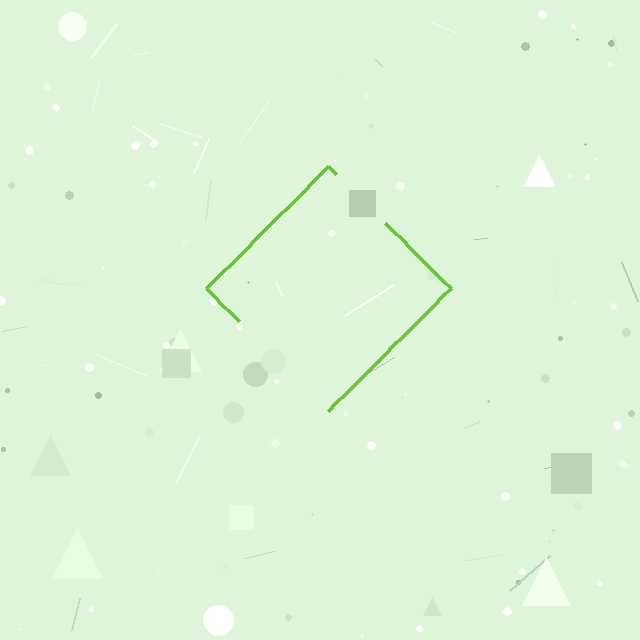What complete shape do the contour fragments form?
The contour fragments form a diamond.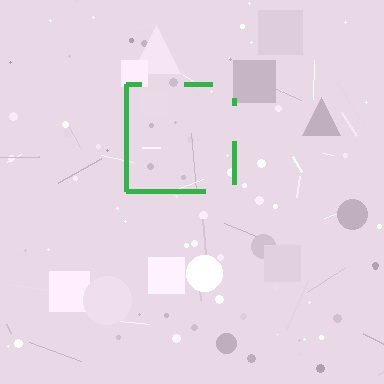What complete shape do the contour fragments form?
The contour fragments form a square.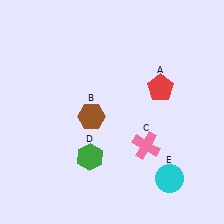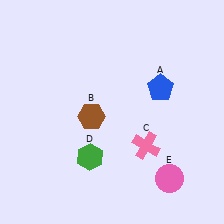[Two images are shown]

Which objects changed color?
A changed from red to blue. E changed from cyan to pink.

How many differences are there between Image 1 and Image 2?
There are 2 differences between the two images.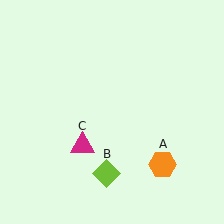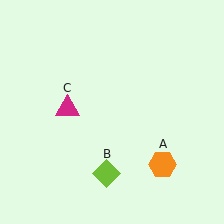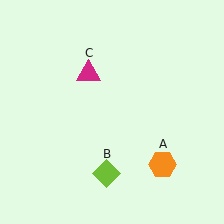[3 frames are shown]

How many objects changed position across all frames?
1 object changed position: magenta triangle (object C).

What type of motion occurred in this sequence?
The magenta triangle (object C) rotated clockwise around the center of the scene.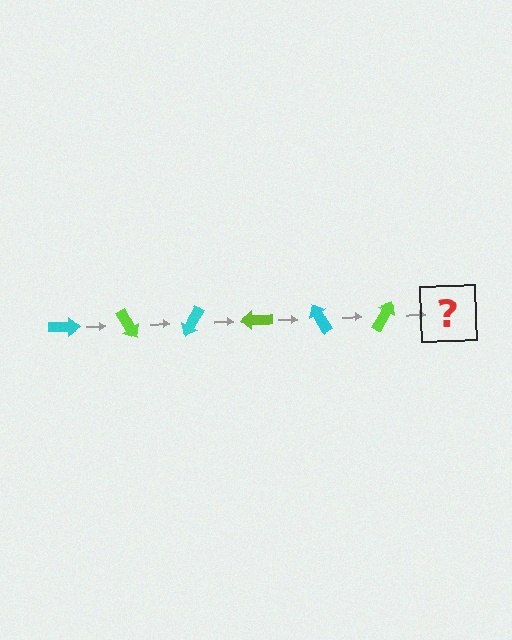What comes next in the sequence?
The next element should be a cyan arrow, rotated 360 degrees from the start.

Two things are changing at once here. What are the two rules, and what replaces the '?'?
The two rules are that it rotates 60 degrees each step and the color cycles through cyan and lime. The '?' should be a cyan arrow, rotated 360 degrees from the start.